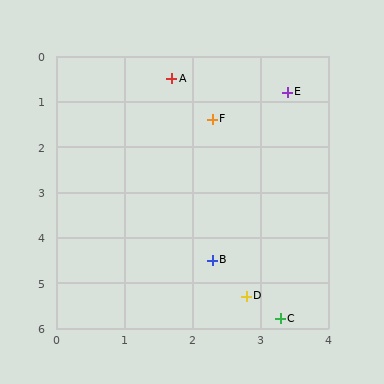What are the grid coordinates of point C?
Point C is at approximately (3.3, 5.8).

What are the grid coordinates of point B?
Point B is at approximately (2.3, 4.5).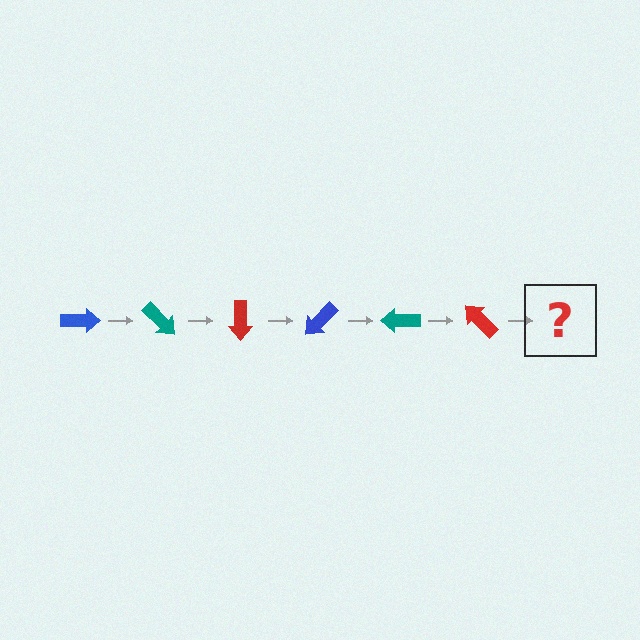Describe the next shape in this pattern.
It should be a blue arrow, rotated 270 degrees from the start.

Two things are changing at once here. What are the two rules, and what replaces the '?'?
The two rules are that it rotates 45 degrees each step and the color cycles through blue, teal, and red. The '?' should be a blue arrow, rotated 270 degrees from the start.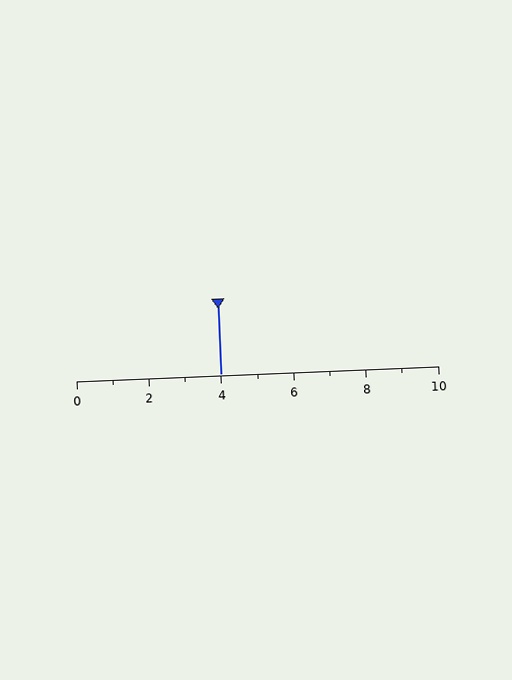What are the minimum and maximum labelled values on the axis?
The axis runs from 0 to 10.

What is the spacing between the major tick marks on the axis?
The major ticks are spaced 2 apart.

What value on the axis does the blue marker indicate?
The marker indicates approximately 4.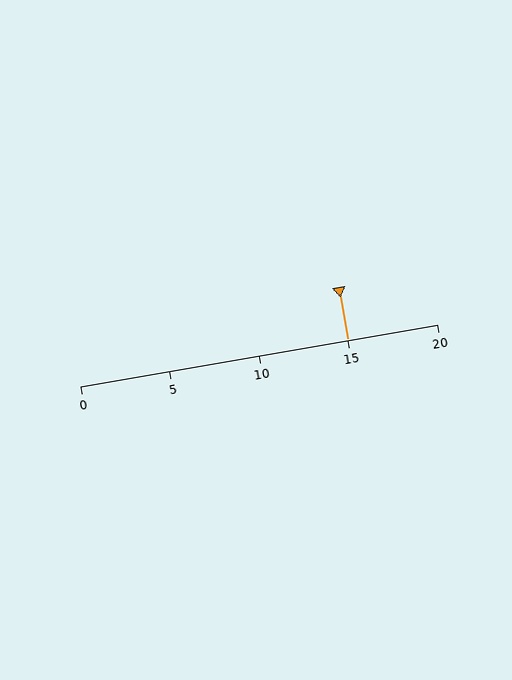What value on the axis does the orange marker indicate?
The marker indicates approximately 15.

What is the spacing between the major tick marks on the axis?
The major ticks are spaced 5 apart.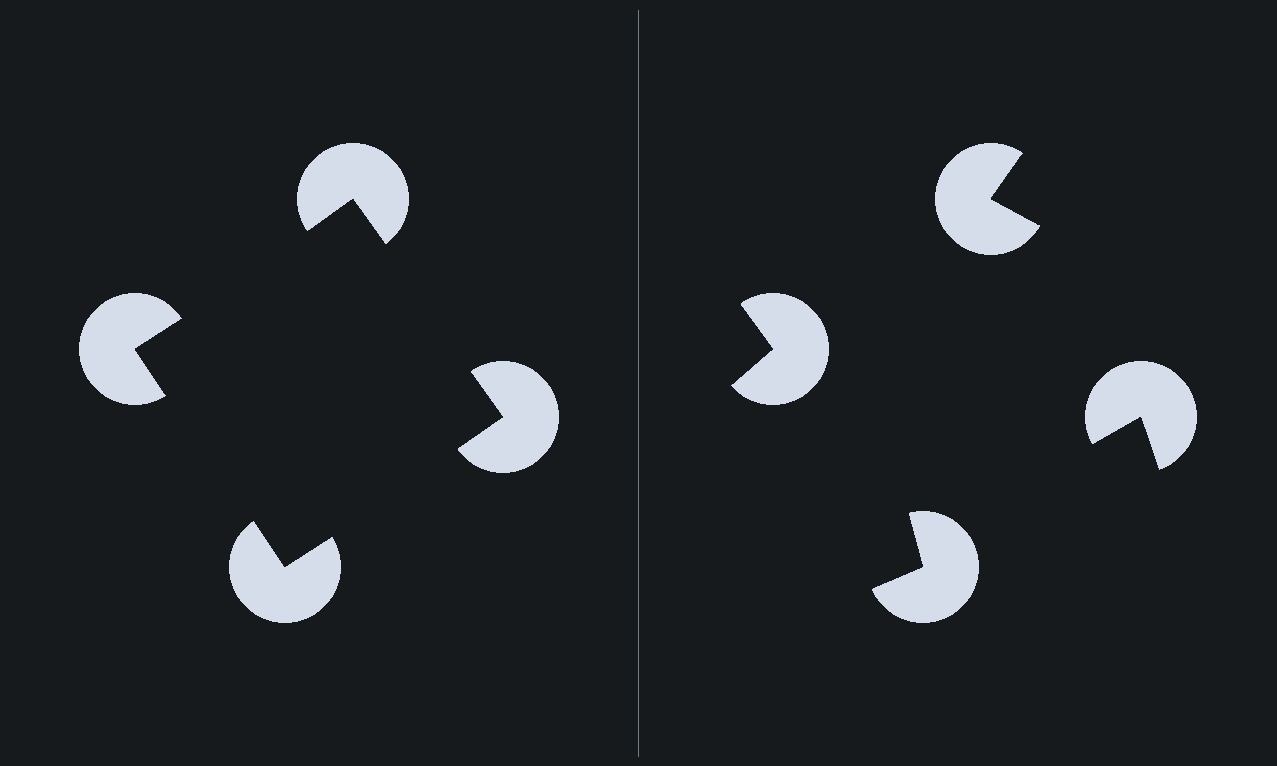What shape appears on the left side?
An illusory square.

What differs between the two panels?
The pac-man discs are positioned identically on both sides; only the wedge orientations differ. On the left they align to a square; on the right they are misaligned.